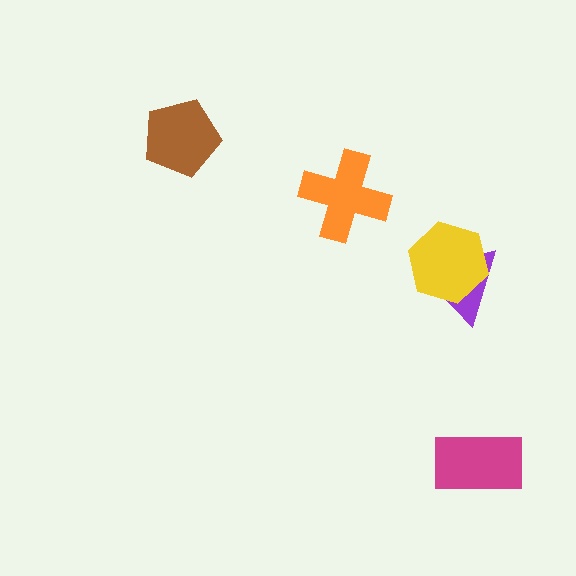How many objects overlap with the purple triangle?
1 object overlaps with the purple triangle.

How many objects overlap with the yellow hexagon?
1 object overlaps with the yellow hexagon.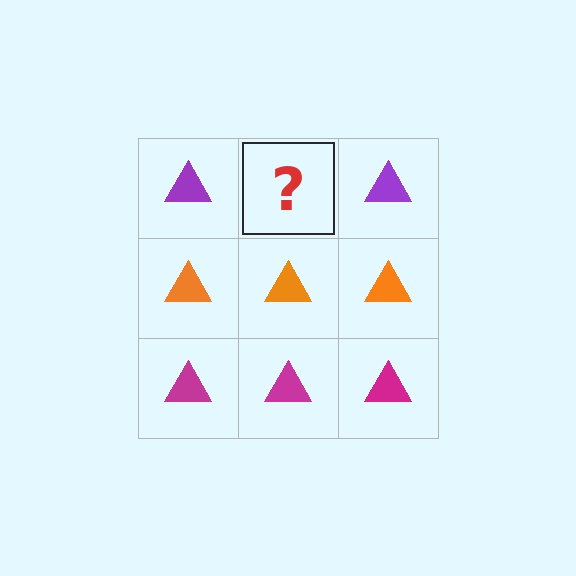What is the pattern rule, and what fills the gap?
The rule is that each row has a consistent color. The gap should be filled with a purple triangle.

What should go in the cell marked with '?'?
The missing cell should contain a purple triangle.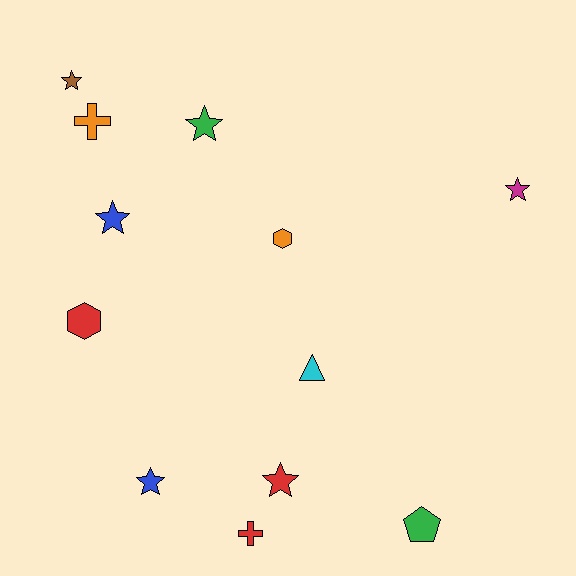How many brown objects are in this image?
There is 1 brown object.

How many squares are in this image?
There are no squares.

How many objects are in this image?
There are 12 objects.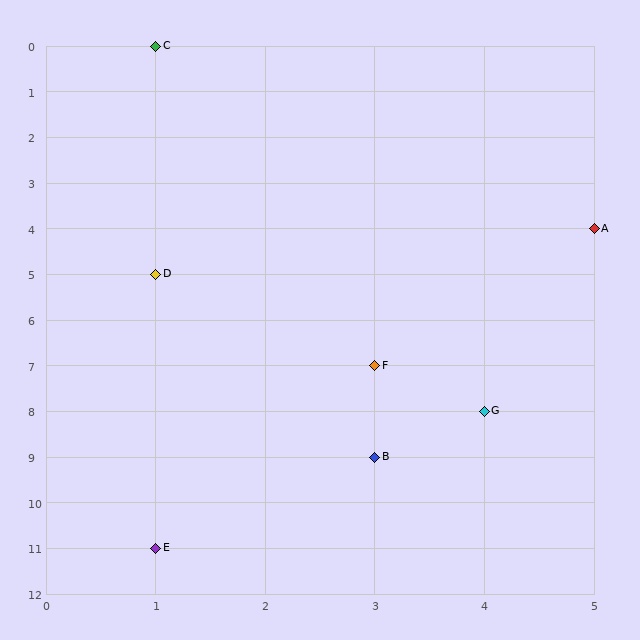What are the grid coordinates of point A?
Point A is at grid coordinates (5, 4).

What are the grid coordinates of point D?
Point D is at grid coordinates (1, 5).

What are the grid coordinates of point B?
Point B is at grid coordinates (3, 9).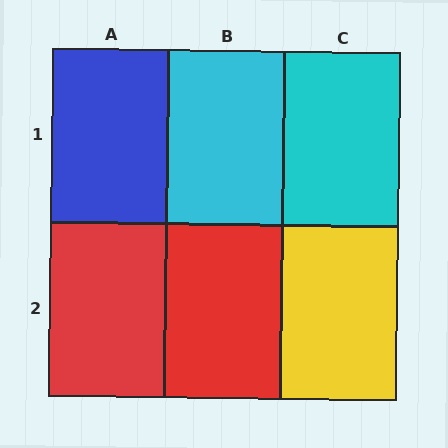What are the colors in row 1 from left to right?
Blue, cyan, cyan.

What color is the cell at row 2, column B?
Red.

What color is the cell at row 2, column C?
Yellow.